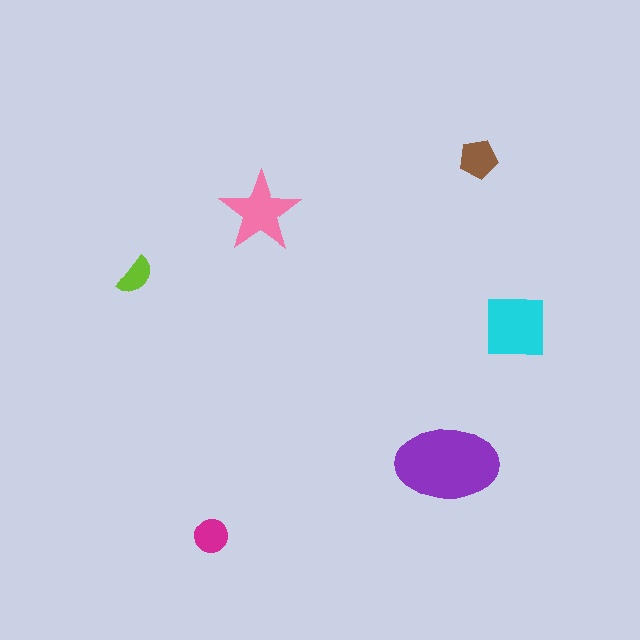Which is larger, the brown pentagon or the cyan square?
The cyan square.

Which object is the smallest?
The lime semicircle.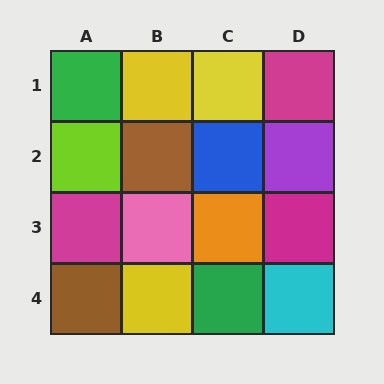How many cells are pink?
1 cell is pink.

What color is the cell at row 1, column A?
Green.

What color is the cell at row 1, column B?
Yellow.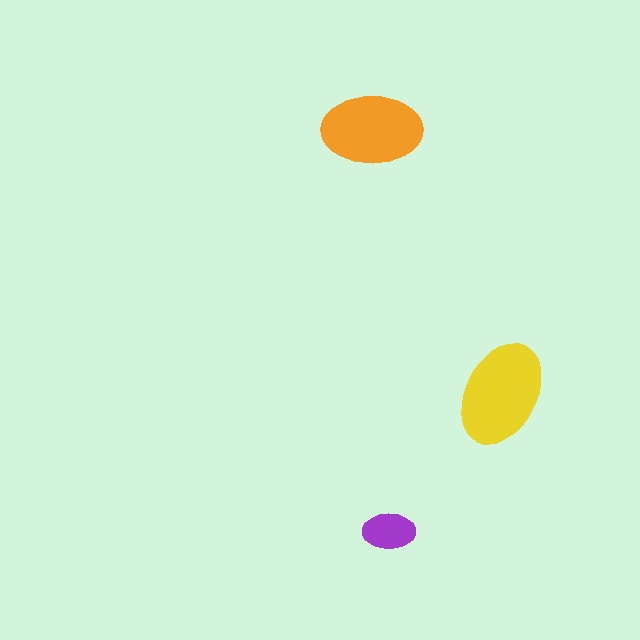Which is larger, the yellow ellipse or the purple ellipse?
The yellow one.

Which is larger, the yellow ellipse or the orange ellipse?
The yellow one.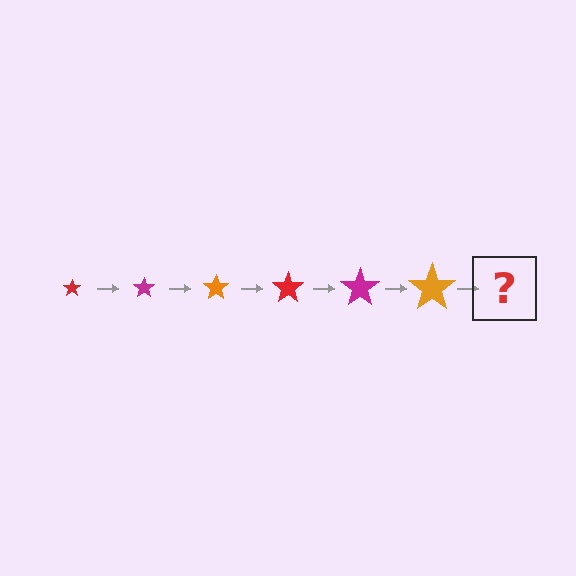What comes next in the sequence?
The next element should be a red star, larger than the previous one.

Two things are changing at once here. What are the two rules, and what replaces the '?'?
The two rules are that the star grows larger each step and the color cycles through red, magenta, and orange. The '?' should be a red star, larger than the previous one.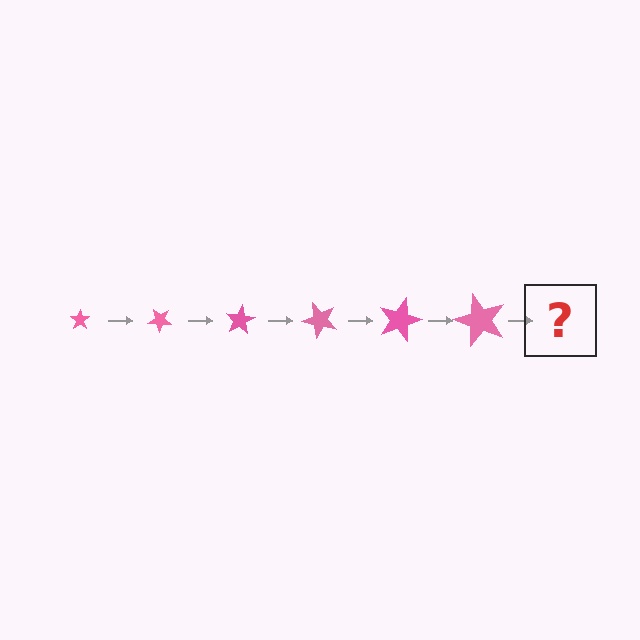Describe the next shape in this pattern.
It should be a star, larger than the previous one and rotated 240 degrees from the start.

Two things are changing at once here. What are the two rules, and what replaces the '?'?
The two rules are that the star grows larger each step and it rotates 40 degrees each step. The '?' should be a star, larger than the previous one and rotated 240 degrees from the start.